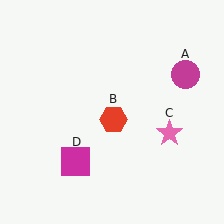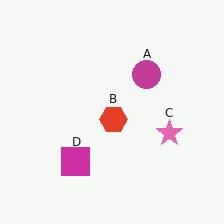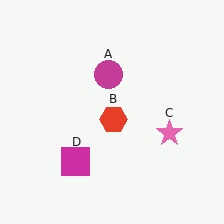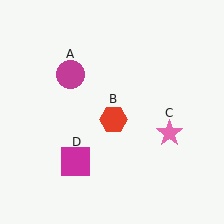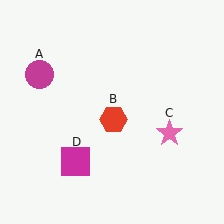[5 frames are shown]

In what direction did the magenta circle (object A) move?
The magenta circle (object A) moved left.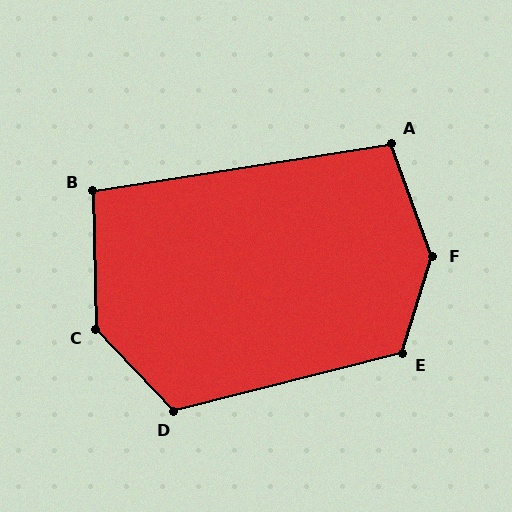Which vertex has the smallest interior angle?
B, at approximately 98 degrees.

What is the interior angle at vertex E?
Approximately 121 degrees (obtuse).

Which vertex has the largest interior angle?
F, at approximately 143 degrees.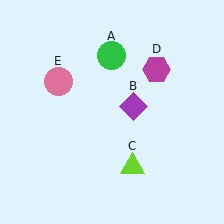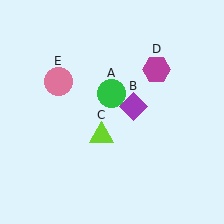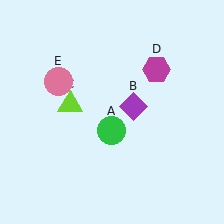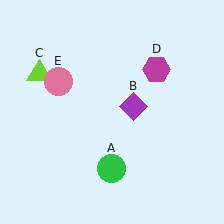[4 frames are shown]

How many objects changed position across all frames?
2 objects changed position: green circle (object A), lime triangle (object C).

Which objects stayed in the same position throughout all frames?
Purple diamond (object B) and magenta hexagon (object D) and pink circle (object E) remained stationary.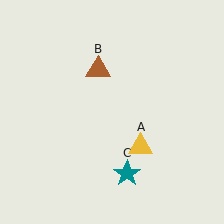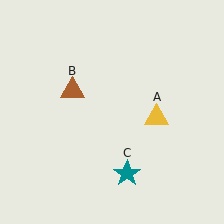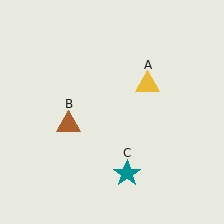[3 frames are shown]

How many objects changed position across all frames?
2 objects changed position: yellow triangle (object A), brown triangle (object B).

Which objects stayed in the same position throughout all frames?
Teal star (object C) remained stationary.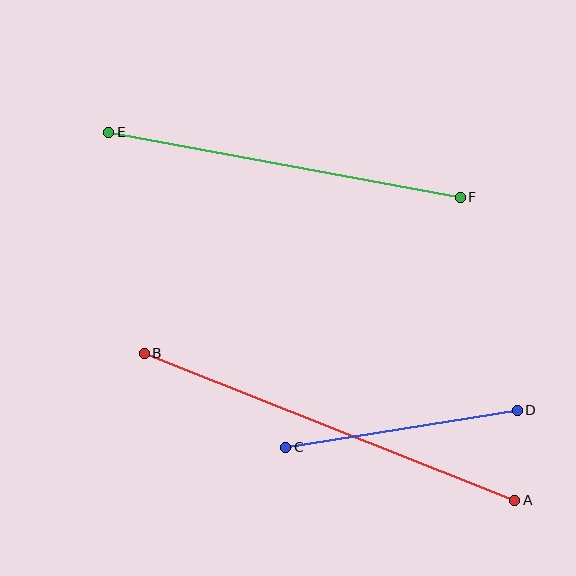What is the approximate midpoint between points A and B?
The midpoint is at approximately (330, 427) pixels.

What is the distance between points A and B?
The distance is approximately 399 pixels.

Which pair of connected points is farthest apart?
Points A and B are farthest apart.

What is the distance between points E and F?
The distance is approximately 358 pixels.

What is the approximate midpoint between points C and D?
The midpoint is at approximately (401, 429) pixels.